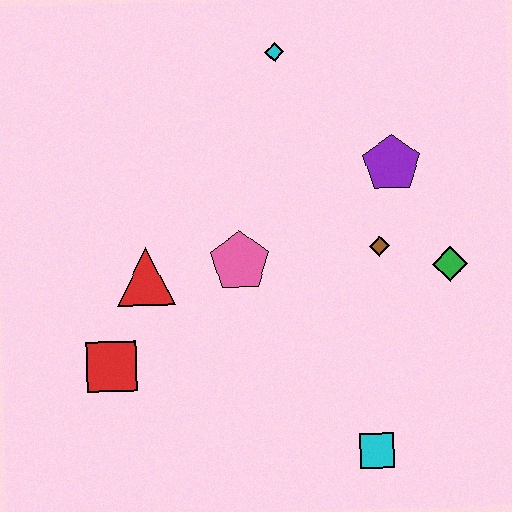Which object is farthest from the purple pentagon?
The red square is farthest from the purple pentagon.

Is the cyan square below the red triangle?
Yes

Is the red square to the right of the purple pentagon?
No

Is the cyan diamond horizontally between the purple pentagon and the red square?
Yes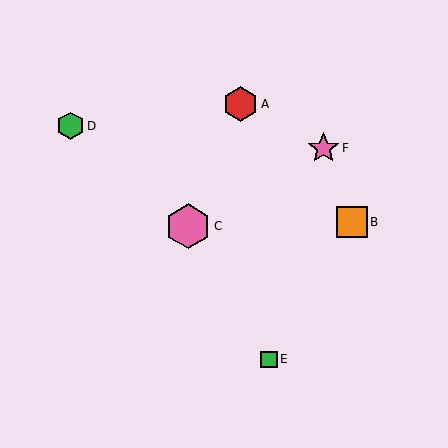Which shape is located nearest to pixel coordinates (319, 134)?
The pink star (labeled F) at (323, 148) is nearest to that location.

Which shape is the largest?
The pink hexagon (labeled C) is the largest.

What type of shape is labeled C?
Shape C is a pink hexagon.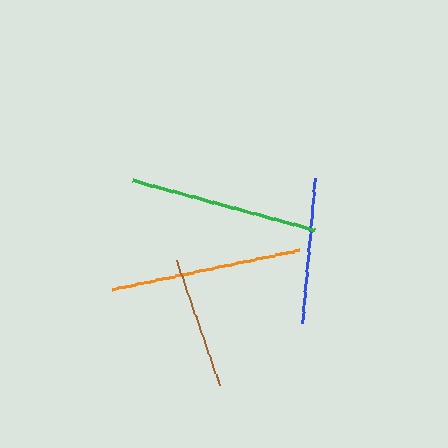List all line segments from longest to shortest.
From longest to shortest: orange, green, blue, brown.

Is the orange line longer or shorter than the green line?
The orange line is longer than the green line.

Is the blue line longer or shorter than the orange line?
The orange line is longer than the blue line.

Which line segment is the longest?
The orange line is the longest at approximately 192 pixels.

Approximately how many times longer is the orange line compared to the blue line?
The orange line is approximately 1.3 times the length of the blue line.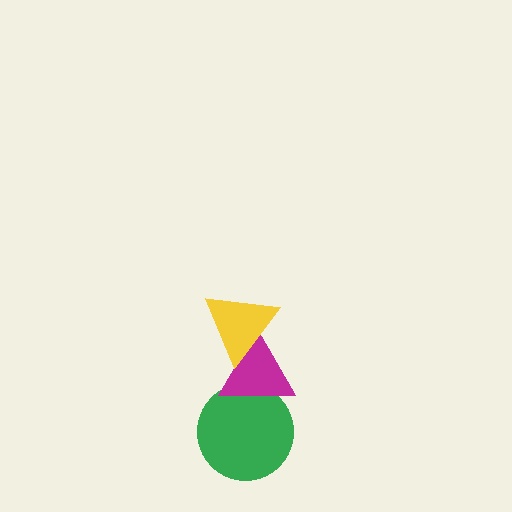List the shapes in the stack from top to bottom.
From top to bottom: the yellow triangle, the magenta triangle, the green circle.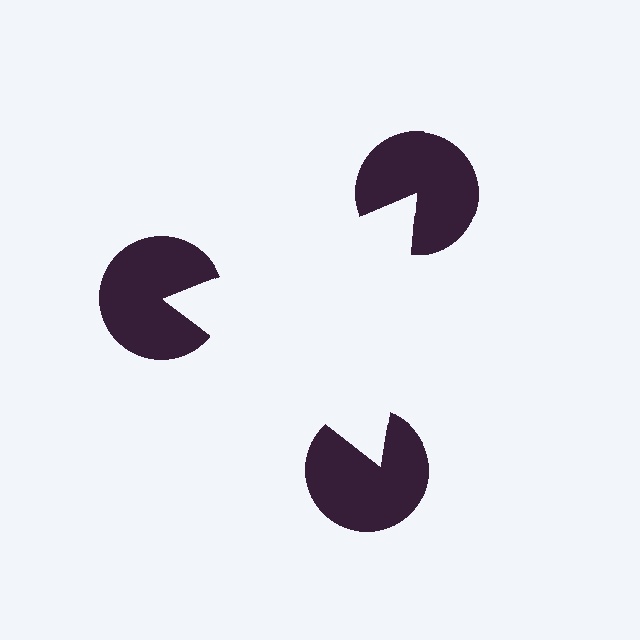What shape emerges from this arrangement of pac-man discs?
An illusory triangle — its edges are inferred from the aligned wedge cuts in the pac-man discs, not physically drawn.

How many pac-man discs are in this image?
There are 3 — one at each vertex of the illusory triangle.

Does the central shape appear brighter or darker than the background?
It typically appears slightly brighter than the background, even though no actual brightness change is drawn.